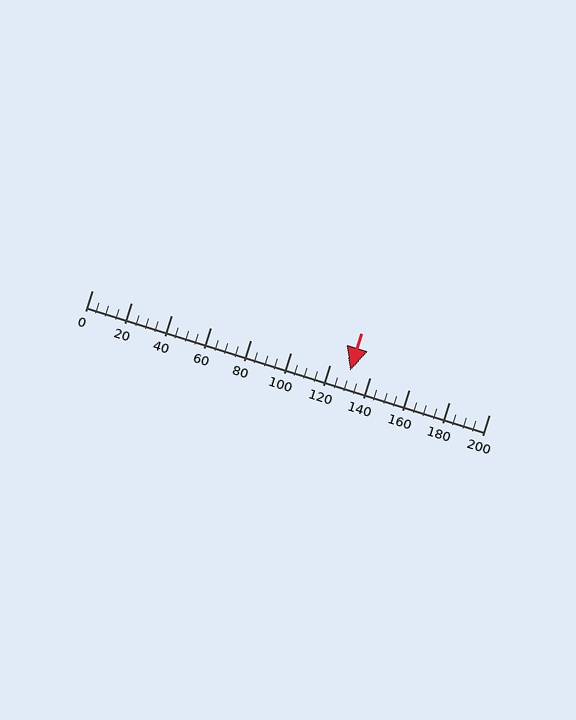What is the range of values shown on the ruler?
The ruler shows values from 0 to 200.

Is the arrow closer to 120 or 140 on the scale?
The arrow is closer to 140.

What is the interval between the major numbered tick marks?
The major tick marks are spaced 20 units apart.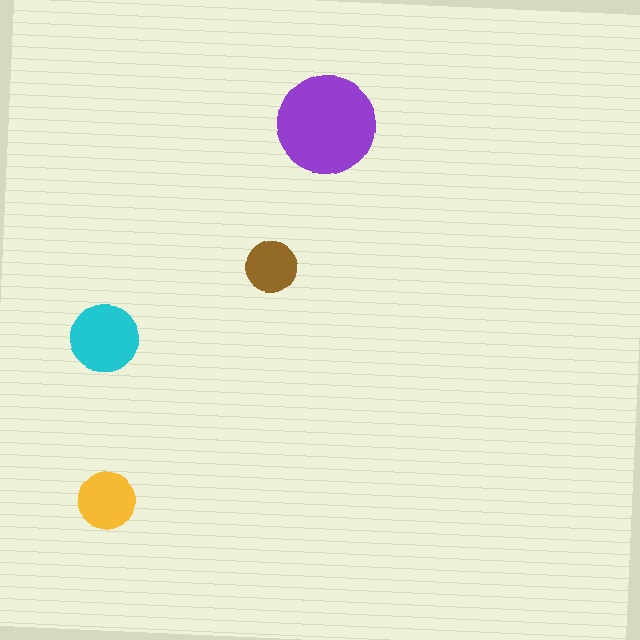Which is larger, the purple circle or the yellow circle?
The purple one.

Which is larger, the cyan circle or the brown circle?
The cyan one.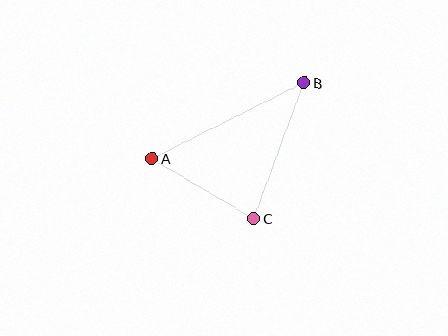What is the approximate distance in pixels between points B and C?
The distance between B and C is approximately 145 pixels.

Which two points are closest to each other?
Points A and C are closest to each other.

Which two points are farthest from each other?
Points A and B are farthest from each other.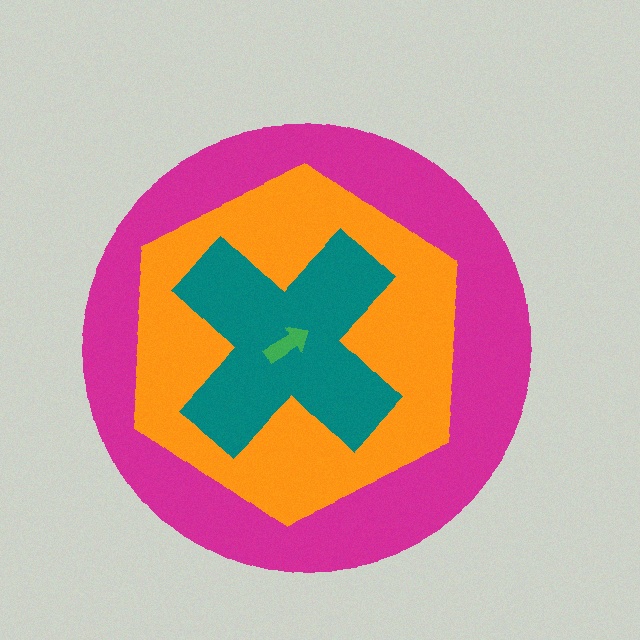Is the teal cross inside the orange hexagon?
Yes.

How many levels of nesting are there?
4.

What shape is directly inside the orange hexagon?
The teal cross.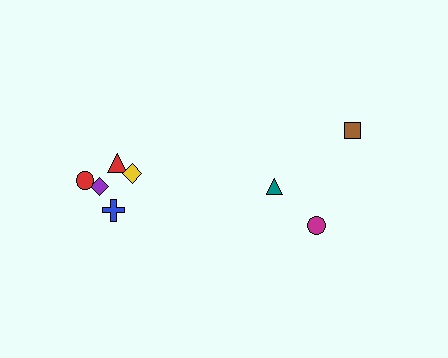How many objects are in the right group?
There are 3 objects.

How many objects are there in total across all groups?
There are 8 objects.